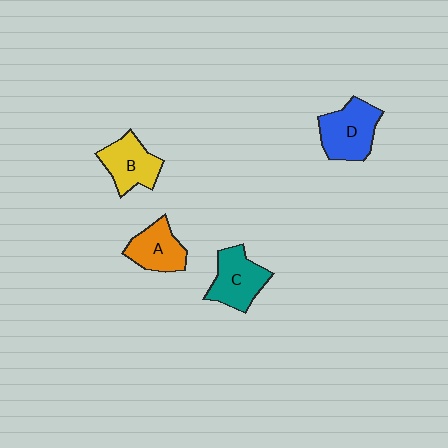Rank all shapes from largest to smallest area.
From largest to smallest: D (blue), C (teal), B (yellow), A (orange).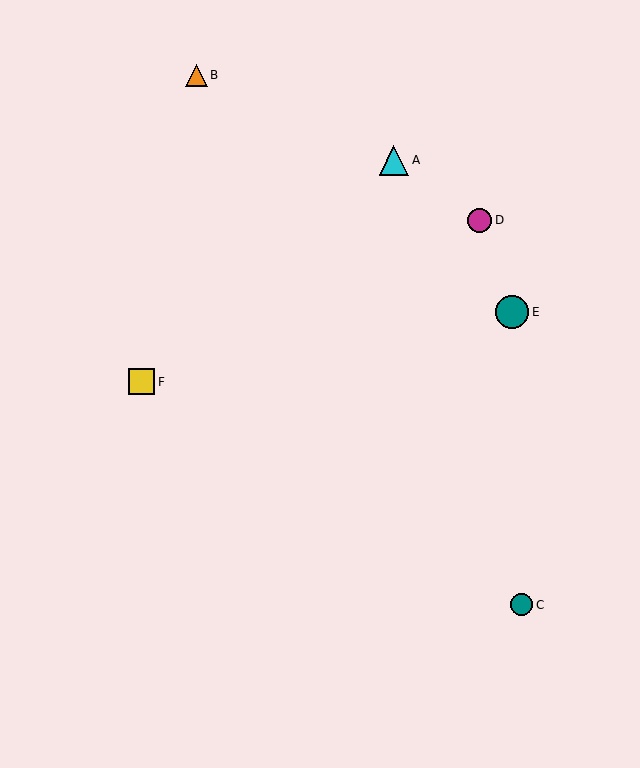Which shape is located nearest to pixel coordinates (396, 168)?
The cyan triangle (labeled A) at (394, 160) is nearest to that location.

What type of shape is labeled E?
Shape E is a teal circle.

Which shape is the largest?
The teal circle (labeled E) is the largest.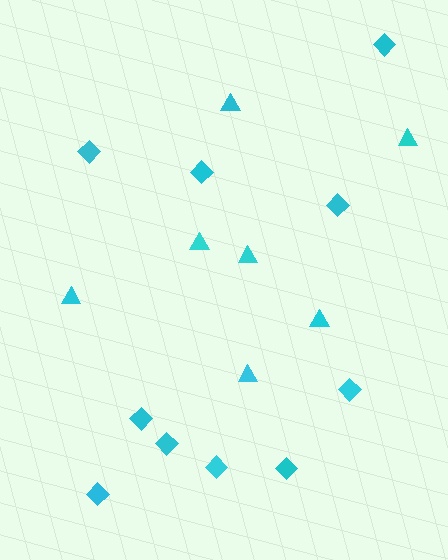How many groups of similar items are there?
There are 2 groups: one group of triangles (7) and one group of diamonds (10).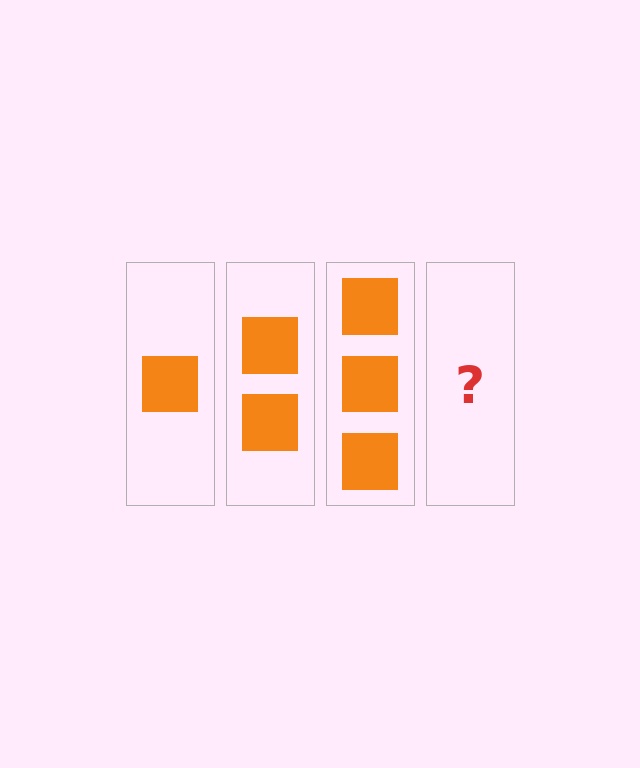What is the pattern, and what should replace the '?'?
The pattern is that each step adds one more square. The '?' should be 4 squares.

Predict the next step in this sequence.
The next step is 4 squares.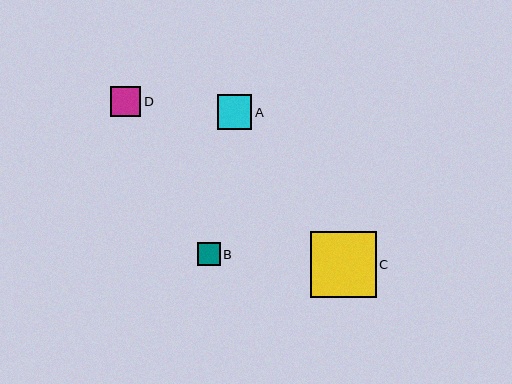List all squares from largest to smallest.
From largest to smallest: C, A, D, B.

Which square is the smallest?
Square B is the smallest with a size of approximately 23 pixels.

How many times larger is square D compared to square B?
Square D is approximately 1.3 times the size of square B.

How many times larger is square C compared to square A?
Square C is approximately 1.9 times the size of square A.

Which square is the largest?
Square C is the largest with a size of approximately 66 pixels.